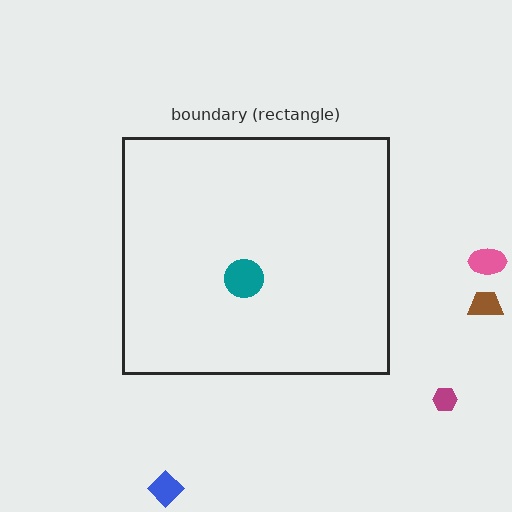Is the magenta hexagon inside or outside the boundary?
Outside.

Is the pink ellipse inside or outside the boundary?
Outside.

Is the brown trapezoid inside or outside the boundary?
Outside.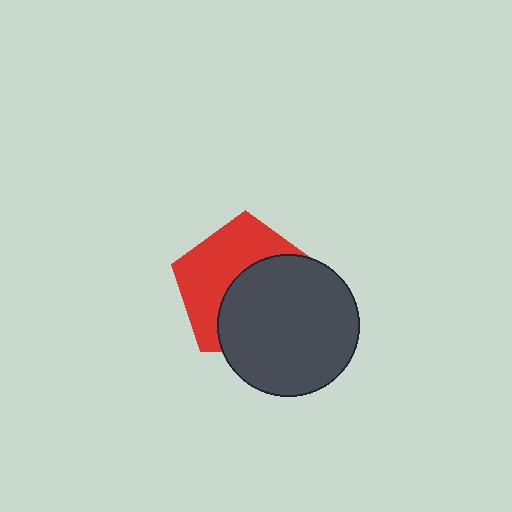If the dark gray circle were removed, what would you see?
You would see the complete red pentagon.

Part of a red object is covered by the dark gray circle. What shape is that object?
It is a pentagon.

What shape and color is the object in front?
The object in front is a dark gray circle.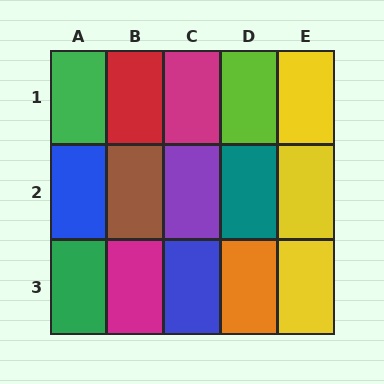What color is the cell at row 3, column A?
Green.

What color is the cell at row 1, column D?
Lime.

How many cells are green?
2 cells are green.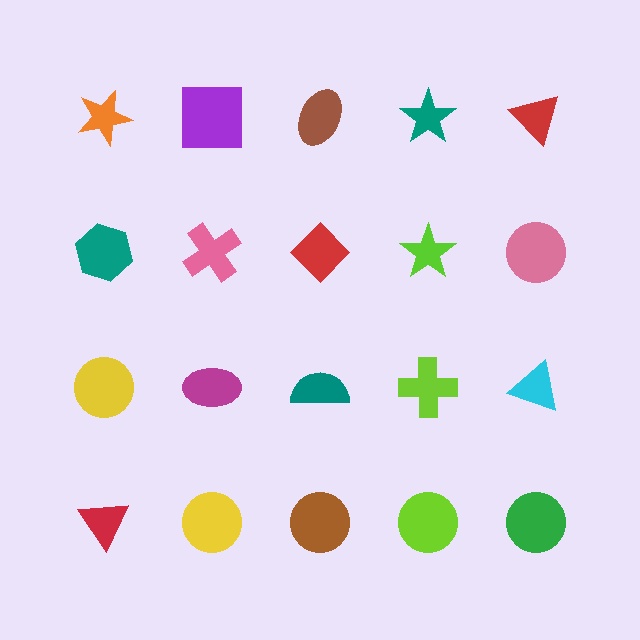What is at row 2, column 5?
A pink circle.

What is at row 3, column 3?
A teal semicircle.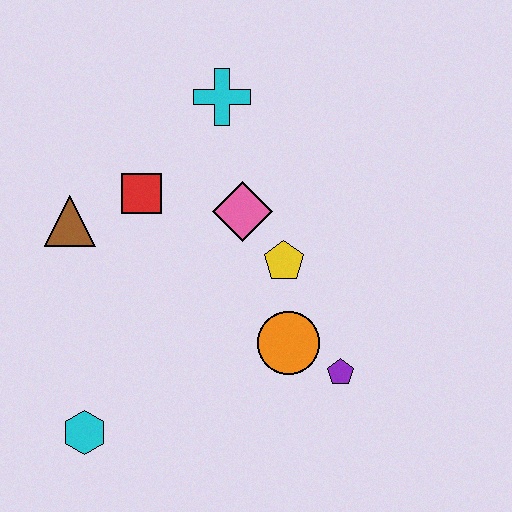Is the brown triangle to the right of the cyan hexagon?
No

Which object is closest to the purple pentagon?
The orange circle is closest to the purple pentagon.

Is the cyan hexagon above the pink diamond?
No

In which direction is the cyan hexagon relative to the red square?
The cyan hexagon is below the red square.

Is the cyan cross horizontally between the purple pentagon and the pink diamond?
No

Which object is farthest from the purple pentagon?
The brown triangle is farthest from the purple pentagon.